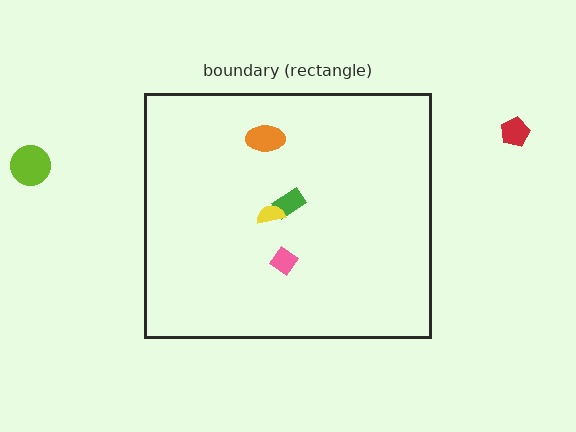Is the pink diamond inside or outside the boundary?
Inside.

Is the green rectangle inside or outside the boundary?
Inside.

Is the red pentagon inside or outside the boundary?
Outside.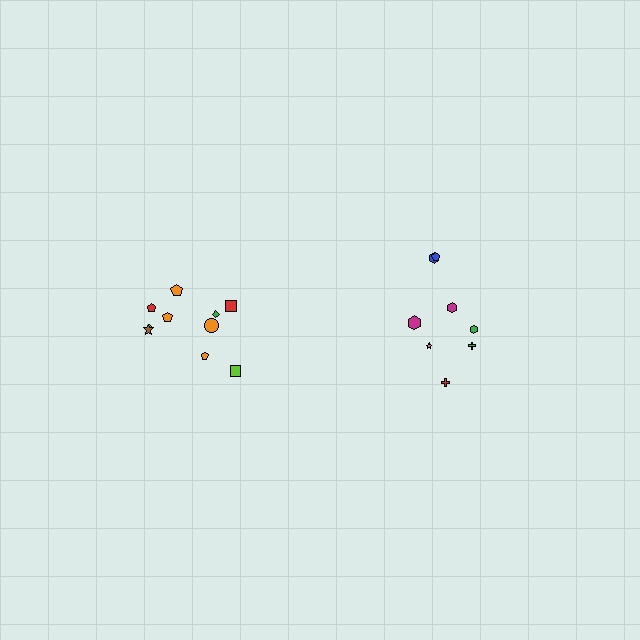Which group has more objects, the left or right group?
The left group.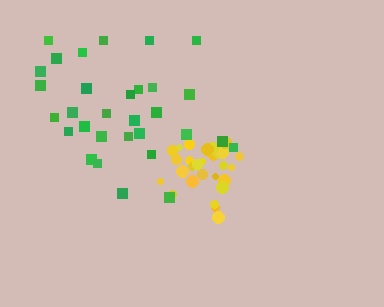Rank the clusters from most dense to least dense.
yellow, green.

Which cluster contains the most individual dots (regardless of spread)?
Green (31).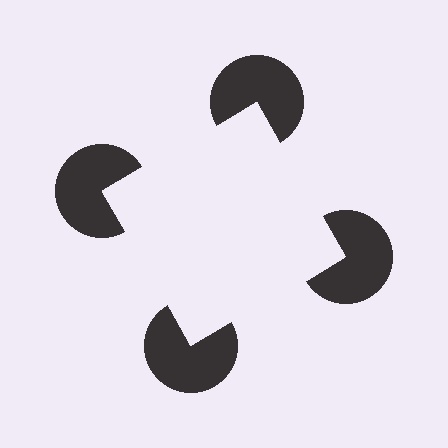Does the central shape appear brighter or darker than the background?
It typically appears slightly brighter than the background, even though no actual brightness change is drawn.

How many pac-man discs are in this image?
There are 4 — one at each vertex of the illusory square.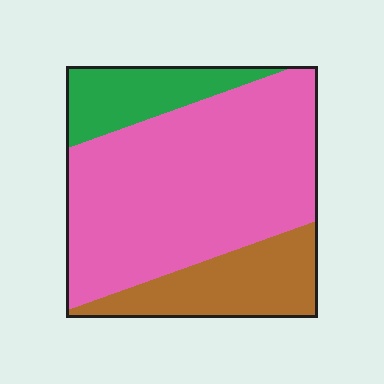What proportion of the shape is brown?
Brown takes up between a sixth and a third of the shape.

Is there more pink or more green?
Pink.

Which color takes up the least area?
Green, at roughly 15%.